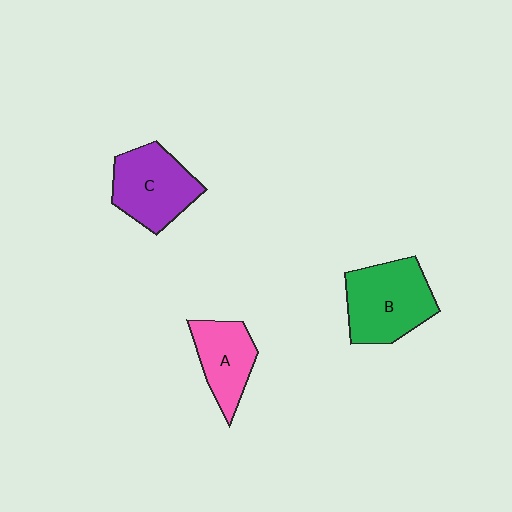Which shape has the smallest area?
Shape A (pink).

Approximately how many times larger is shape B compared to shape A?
Approximately 1.5 times.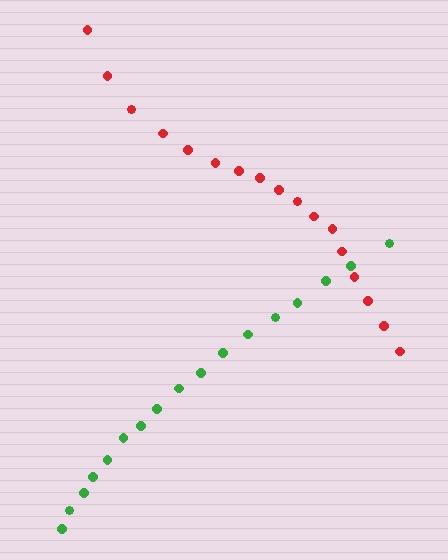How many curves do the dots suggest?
There are 2 distinct paths.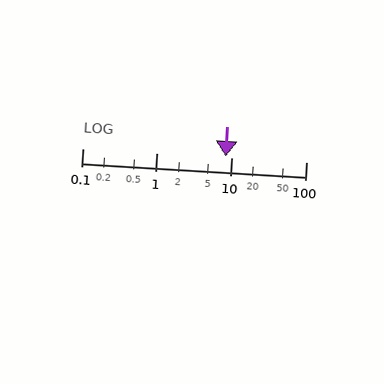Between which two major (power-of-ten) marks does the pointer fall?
The pointer is between 1 and 10.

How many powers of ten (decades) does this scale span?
The scale spans 3 decades, from 0.1 to 100.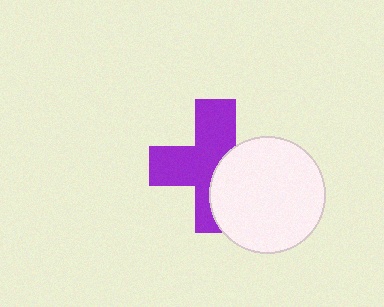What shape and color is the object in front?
The object in front is a white circle.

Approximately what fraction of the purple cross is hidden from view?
Roughly 40% of the purple cross is hidden behind the white circle.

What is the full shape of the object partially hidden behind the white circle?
The partially hidden object is a purple cross.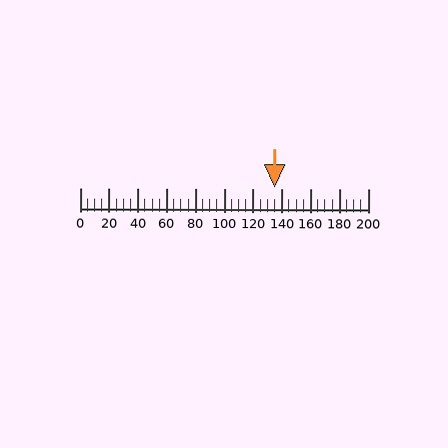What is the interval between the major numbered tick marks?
The major tick marks are spaced 20 units apart.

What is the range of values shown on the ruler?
The ruler shows values from 0 to 200.